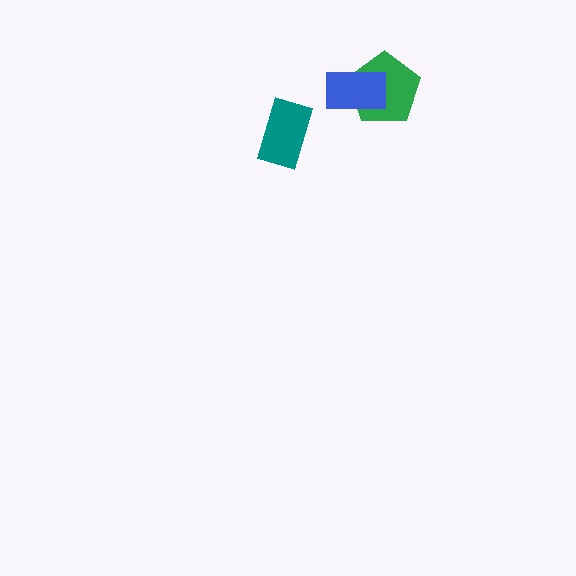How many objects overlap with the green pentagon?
1 object overlaps with the green pentagon.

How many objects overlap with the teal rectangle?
0 objects overlap with the teal rectangle.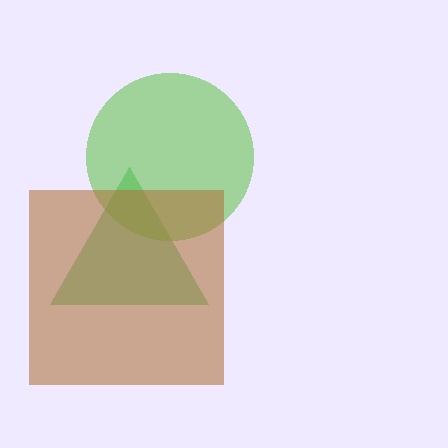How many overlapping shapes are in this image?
There are 3 overlapping shapes in the image.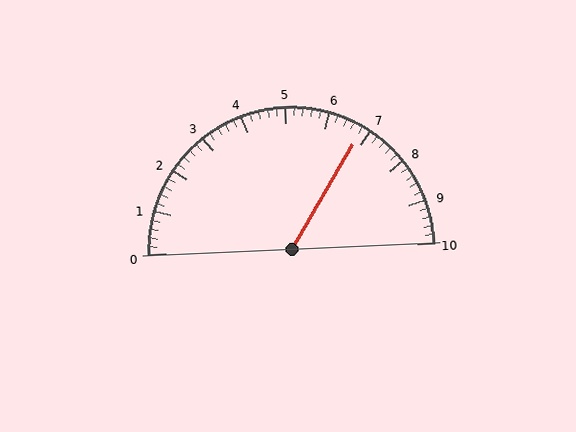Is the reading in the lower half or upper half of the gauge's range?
The reading is in the upper half of the range (0 to 10).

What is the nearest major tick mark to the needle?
The nearest major tick mark is 7.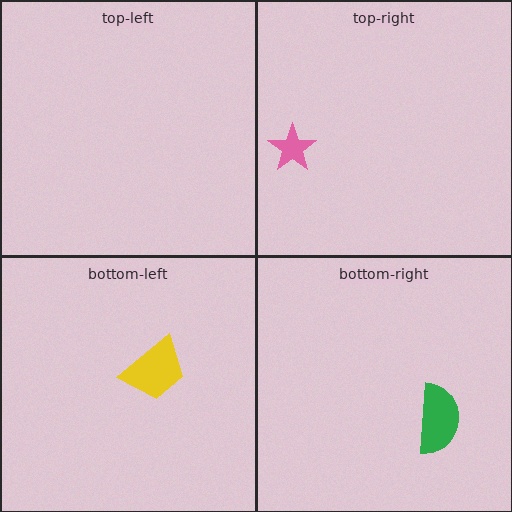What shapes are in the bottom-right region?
The green semicircle.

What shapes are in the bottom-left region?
The yellow trapezoid.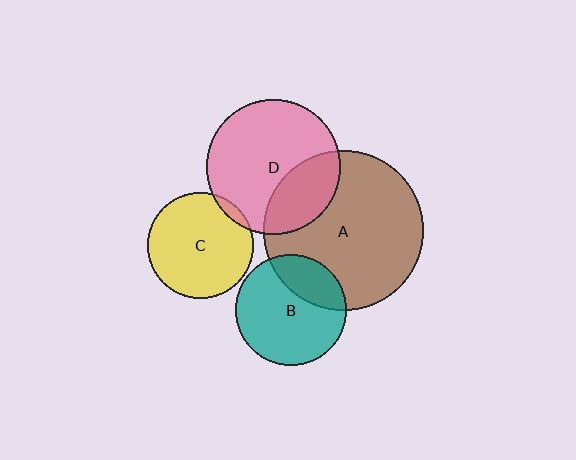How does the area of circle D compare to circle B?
Approximately 1.5 times.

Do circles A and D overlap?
Yes.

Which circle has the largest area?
Circle A (brown).